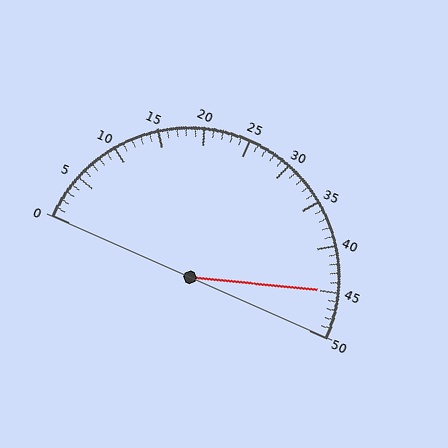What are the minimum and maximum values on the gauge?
The gauge ranges from 0 to 50.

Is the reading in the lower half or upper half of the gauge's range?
The reading is in the upper half of the range (0 to 50).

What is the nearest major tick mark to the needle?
The nearest major tick mark is 45.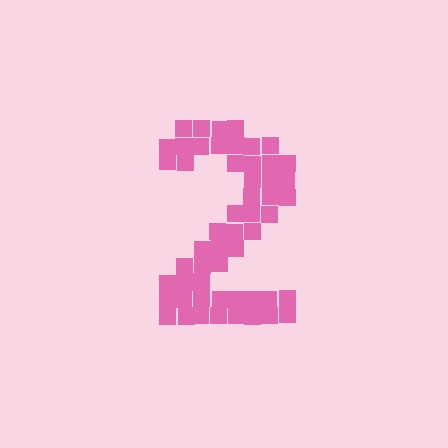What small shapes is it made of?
It is made of small squares.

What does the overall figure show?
The overall figure shows the digit 2.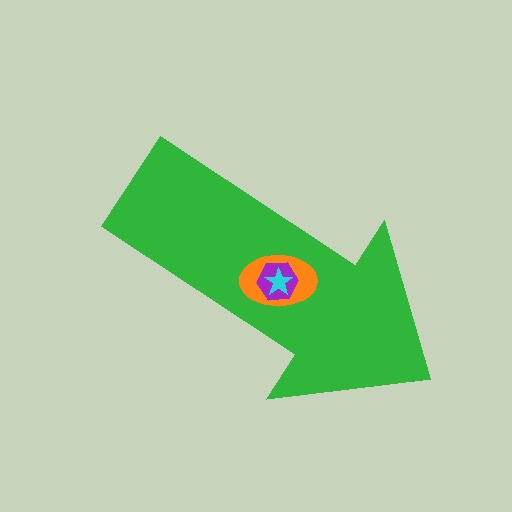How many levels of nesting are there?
4.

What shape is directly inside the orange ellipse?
The purple hexagon.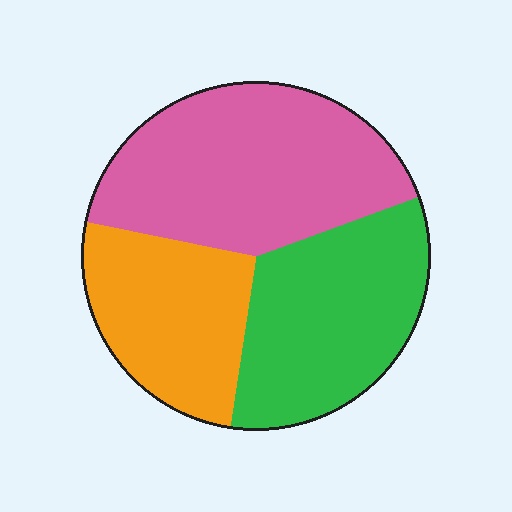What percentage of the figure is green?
Green covers about 35% of the figure.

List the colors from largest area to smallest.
From largest to smallest: pink, green, orange.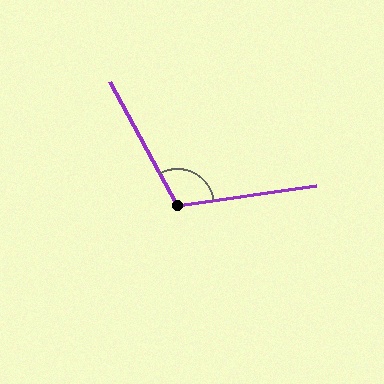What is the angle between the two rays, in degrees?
Approximately 110 degrees.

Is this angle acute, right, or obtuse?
It is obtuse.